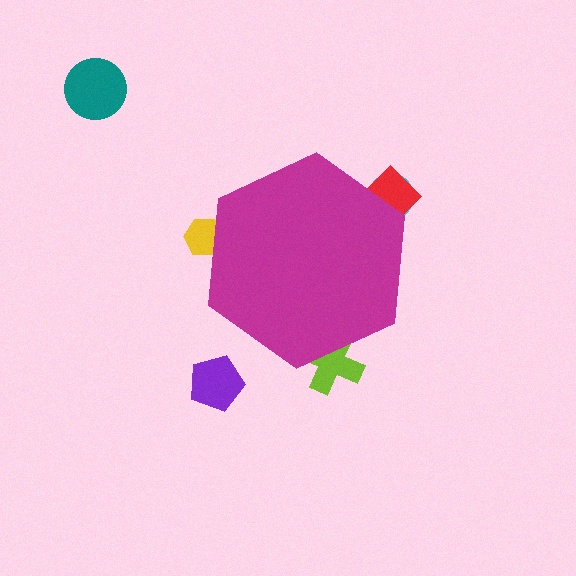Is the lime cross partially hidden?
Yes, the lime cross is partially hidden behind the magenta hexagon.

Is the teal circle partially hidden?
No, the teal circle is fully visible.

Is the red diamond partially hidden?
Yes, the red diamond is partially hidden behind the magenta hexagon.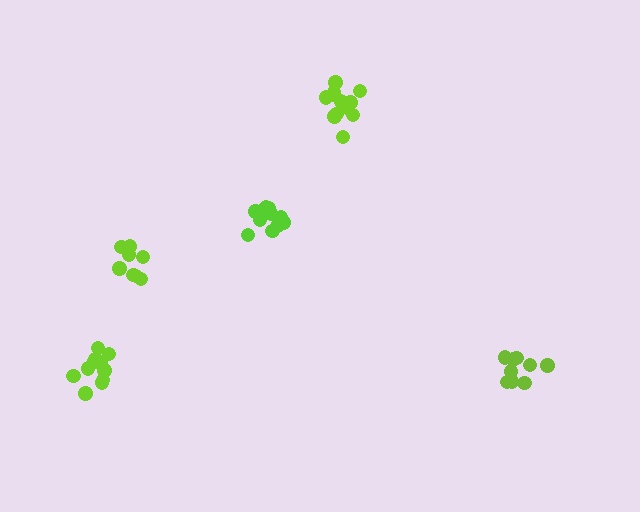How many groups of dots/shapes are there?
There are 5 groups.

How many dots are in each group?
Group 1: 10 dots, Group 2: 12 dots, Group 3: 13 dots, Group 4: 13 dots, Group 5: 8 dots (56 total).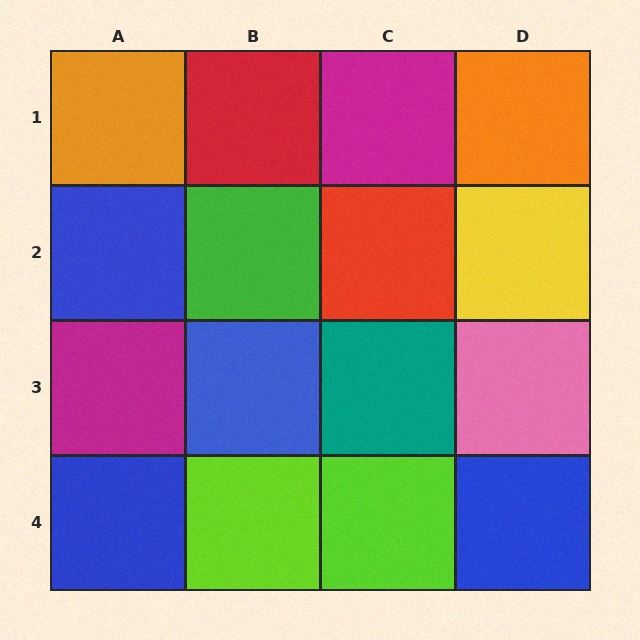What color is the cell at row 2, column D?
Yellow.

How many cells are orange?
2 cells are orange.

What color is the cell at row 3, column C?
Teal.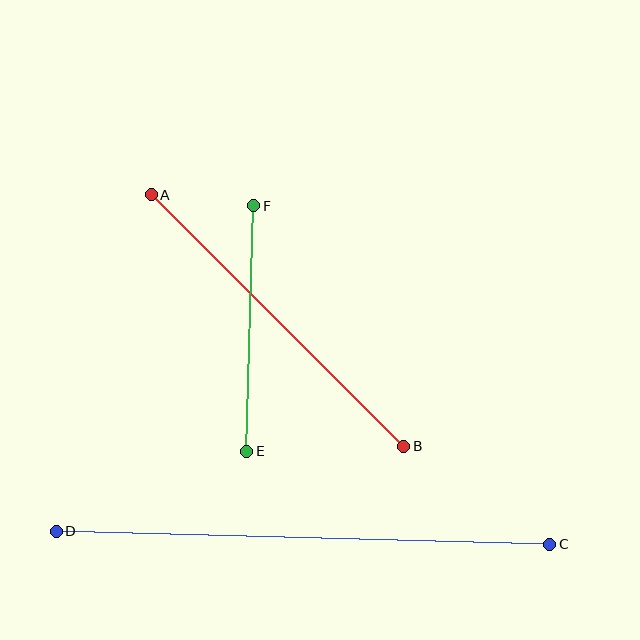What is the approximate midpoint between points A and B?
The midpoint is at approximately (277, 320) pixels.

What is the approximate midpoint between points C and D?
The midpoint is at approximately (303, 538) pixels.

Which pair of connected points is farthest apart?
Points C and D are farthest apart.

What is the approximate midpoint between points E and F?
The midpoint is at approximately (250, 329) pixels.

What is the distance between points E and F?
The distance is approximately 246 pixels.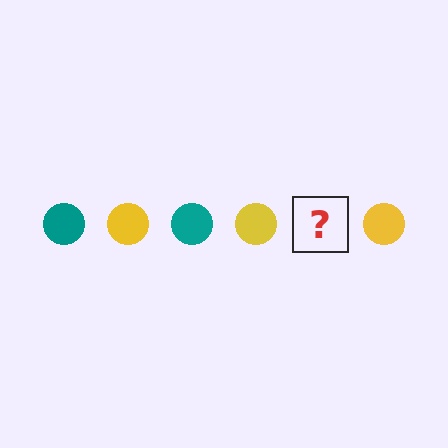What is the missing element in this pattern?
The missing element is a teal circle.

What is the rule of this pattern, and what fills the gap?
The rule is that the pattern cycles through teal, yellow circles. The gap should be filled with a teal circle.